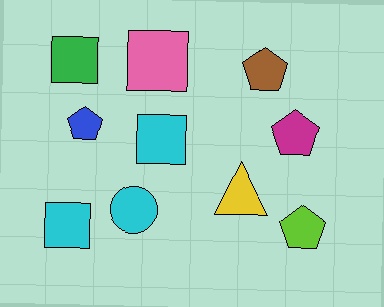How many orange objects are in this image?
There are no orange objects.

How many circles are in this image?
There is 1 circle.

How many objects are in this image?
There are 10 objects.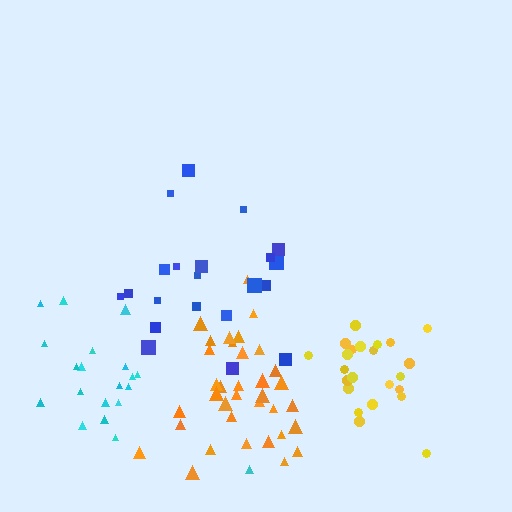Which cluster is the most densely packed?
Yellow.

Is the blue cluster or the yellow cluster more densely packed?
Yellow.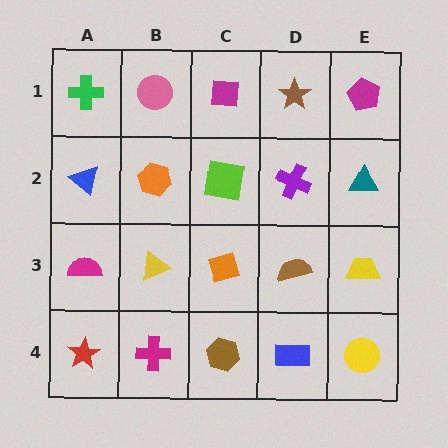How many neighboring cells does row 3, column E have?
3.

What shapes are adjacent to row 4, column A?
A magenta semicircle (row 3, column A), a magenta cross (row 4, column B).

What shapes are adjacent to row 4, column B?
A yellow triangle (row 3, column B), a red star (row 4, column A), a brown hexagon (row 4, column C).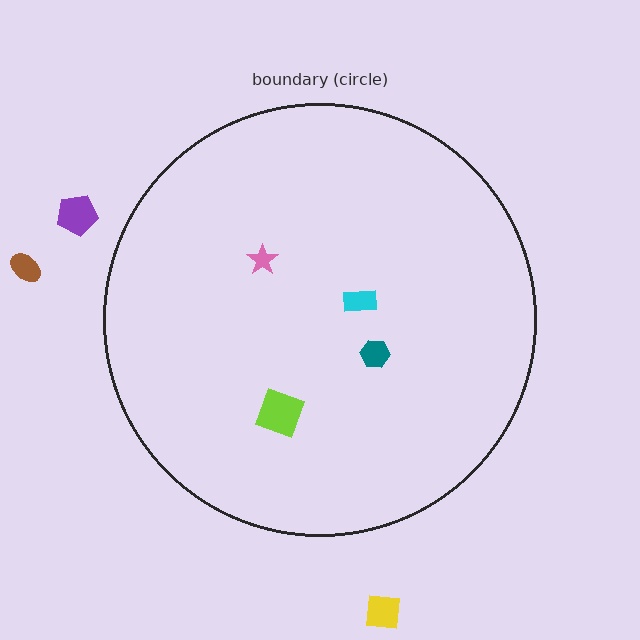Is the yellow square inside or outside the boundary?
Outside.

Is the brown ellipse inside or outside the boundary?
Outside.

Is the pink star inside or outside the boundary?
Inside.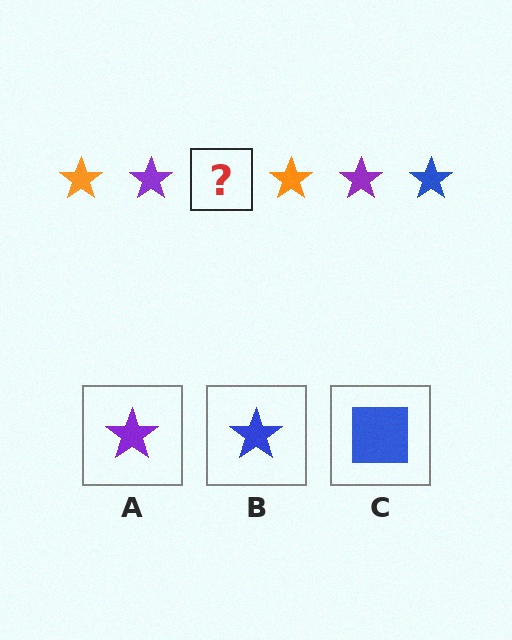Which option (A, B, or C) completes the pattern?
B.